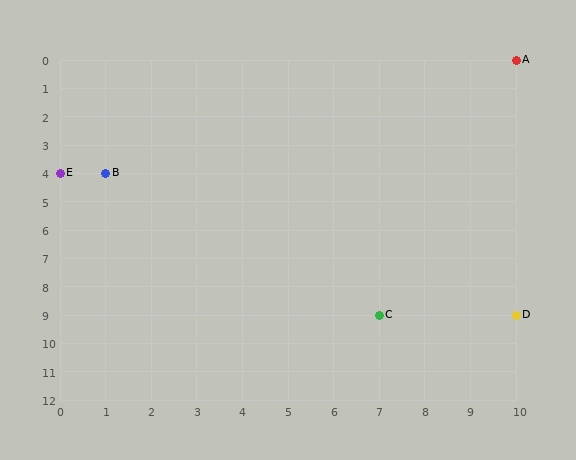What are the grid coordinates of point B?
Point B is at grid coordinates (1, 4).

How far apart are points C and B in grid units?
Points C and B are 6 columns and 5 rows apart (about 7.8 grid units diagonally).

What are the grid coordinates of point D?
Point D is at grid coordinates (10, 9).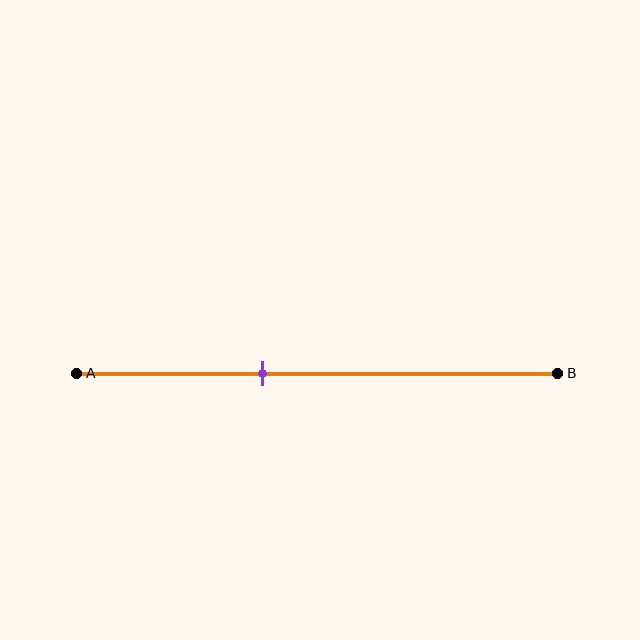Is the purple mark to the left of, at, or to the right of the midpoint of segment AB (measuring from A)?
The purple mark is to the left of the midpoint of segment AB.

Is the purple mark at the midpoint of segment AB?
No, the mark is at about 40% from A, not at the 50% midpoint.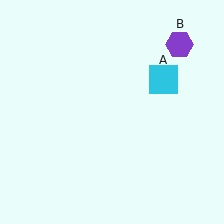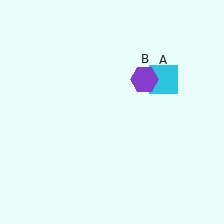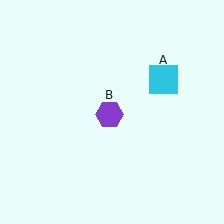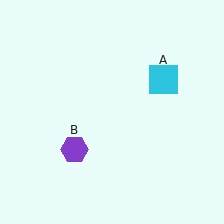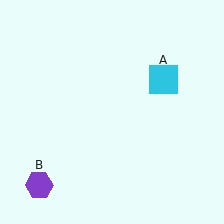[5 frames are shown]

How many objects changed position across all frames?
1 object changed position: purple hexagon (object B).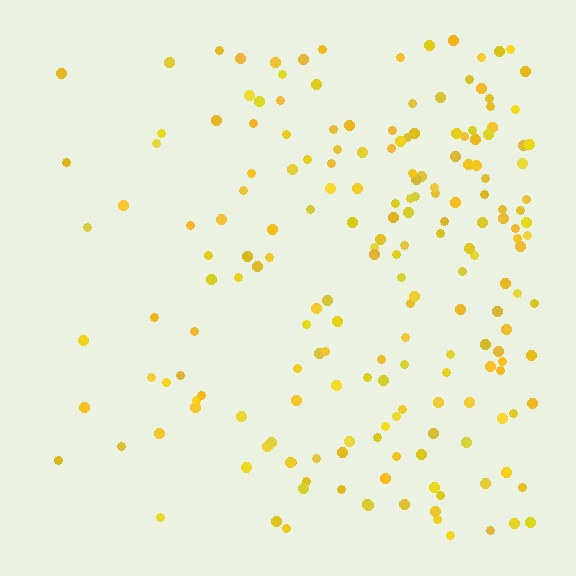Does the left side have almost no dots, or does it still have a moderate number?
Still a moderate number, just noticeably fewer than the right.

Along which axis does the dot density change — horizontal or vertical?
Horizontal.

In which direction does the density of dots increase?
From left to right, with the right side densest.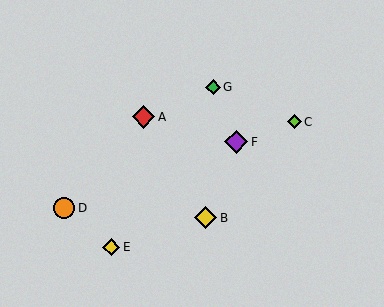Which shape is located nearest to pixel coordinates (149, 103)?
The red diamond (labeled A) at (144, 117) is nearest to that location.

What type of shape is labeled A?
Shape A is a red diamond.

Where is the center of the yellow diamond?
The center of the yellow diamond is at (111, 247).